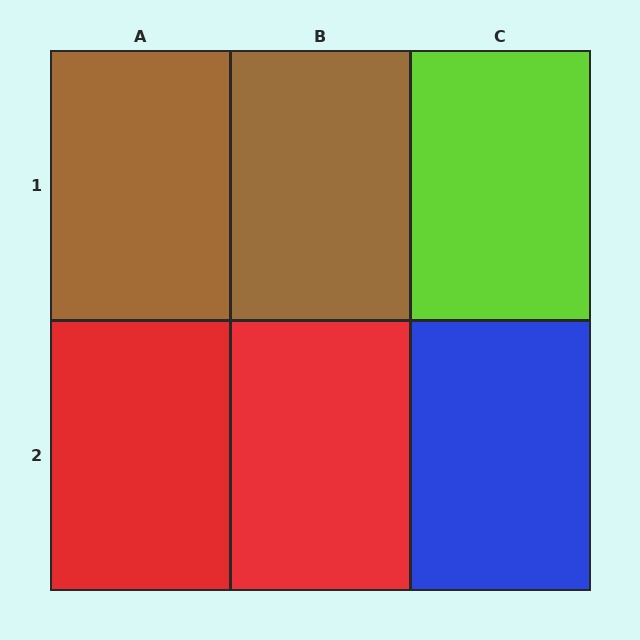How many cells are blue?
1 cell is blue.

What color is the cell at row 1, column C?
Lime.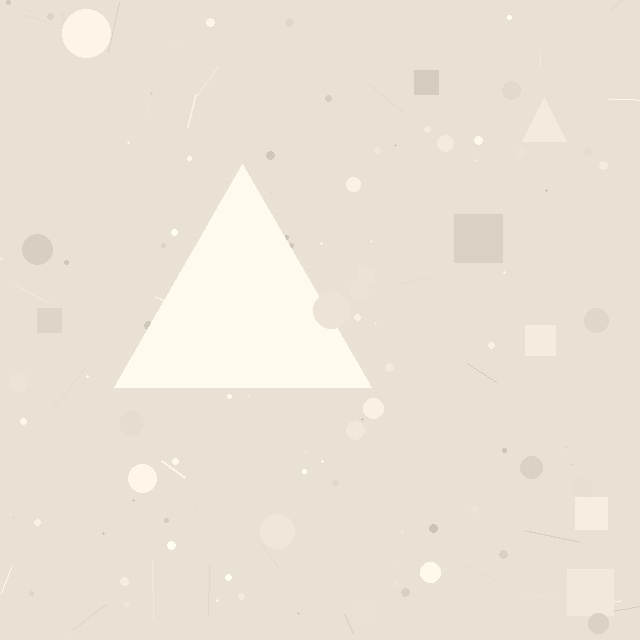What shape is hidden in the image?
A triangle is hidden in the image.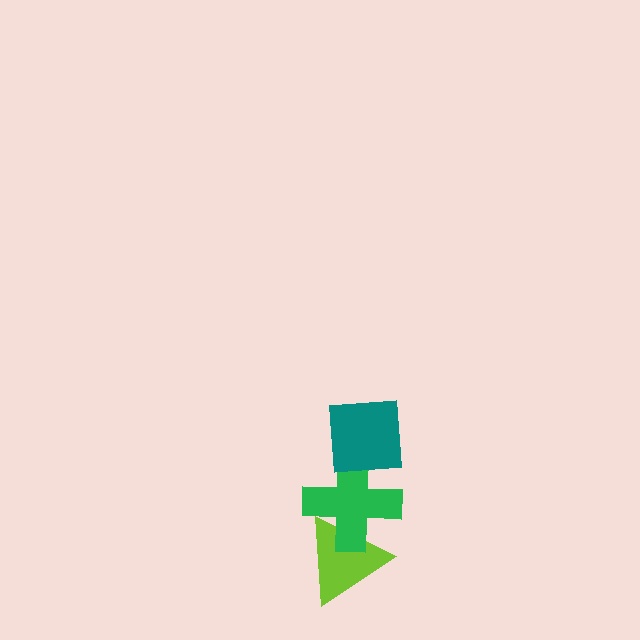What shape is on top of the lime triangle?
The green cross is on top of the lime triangle.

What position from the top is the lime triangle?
The lime triangle is 3rd from the top.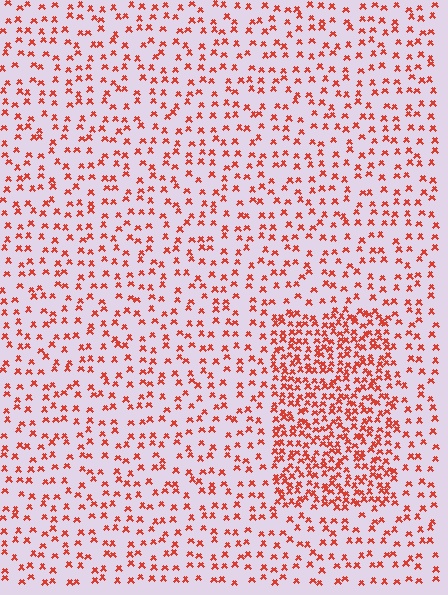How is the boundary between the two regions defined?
The boundary is defined by a change in element density (approximately 2.3x ratio). All elements are the same color, size, and shape.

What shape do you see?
I see a rectangle.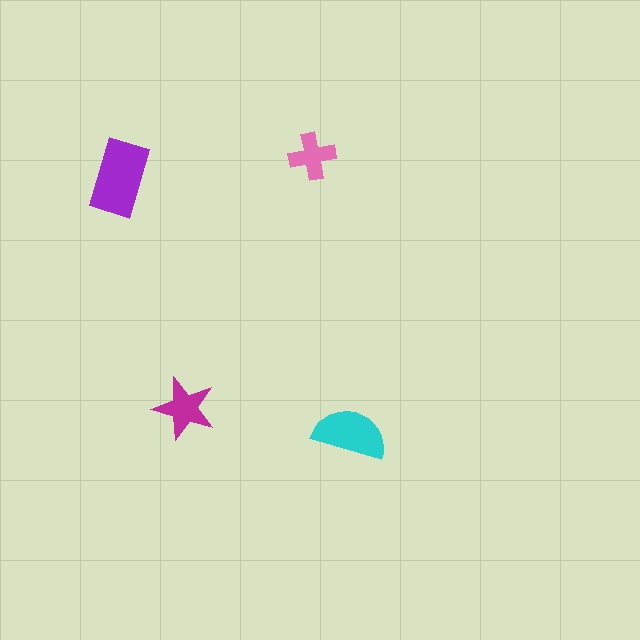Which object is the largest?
The purple rectangle.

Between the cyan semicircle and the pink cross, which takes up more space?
The cyan semicircle.